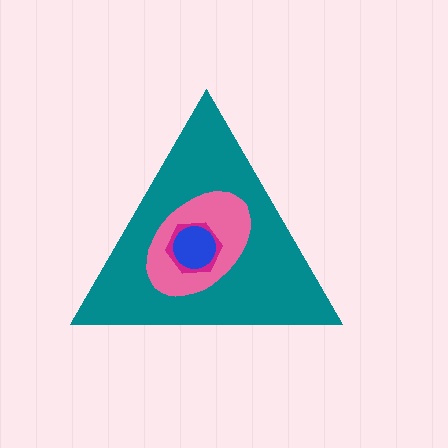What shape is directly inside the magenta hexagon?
The blue circle.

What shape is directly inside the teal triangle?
The pink ellipse.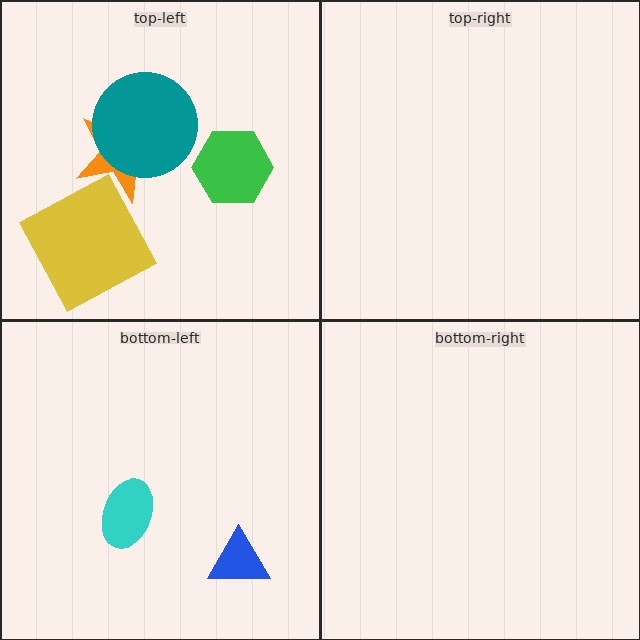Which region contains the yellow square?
The top-left region.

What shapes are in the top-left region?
The orange star, the yellow square, the green hexagon, the teal circle.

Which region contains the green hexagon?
The top-left region.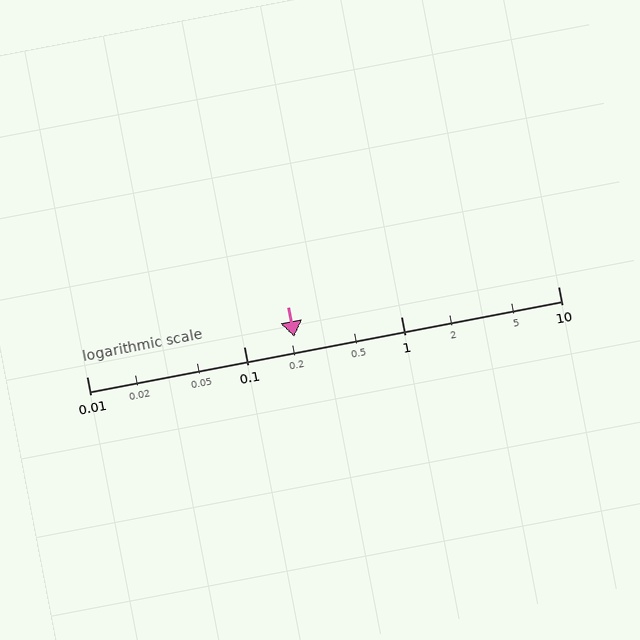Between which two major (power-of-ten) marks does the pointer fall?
The pointer is between 0.1 and 1.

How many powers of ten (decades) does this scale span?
The scale spans 3 decades, from 0.01 to 10.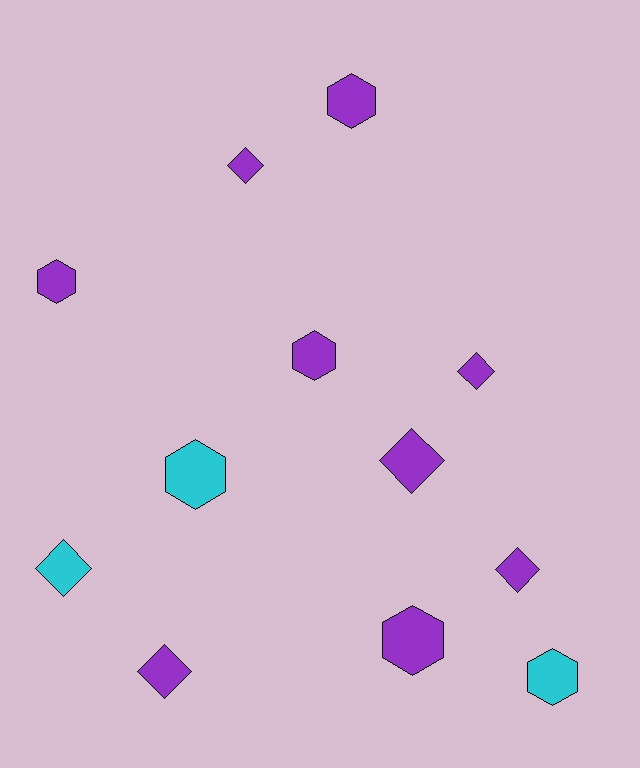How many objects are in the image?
There are 12 objects.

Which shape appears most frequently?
Hexagon, with 6 objects.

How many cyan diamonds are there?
There is 1 cyan diamond.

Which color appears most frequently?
Purple, with 9 objects.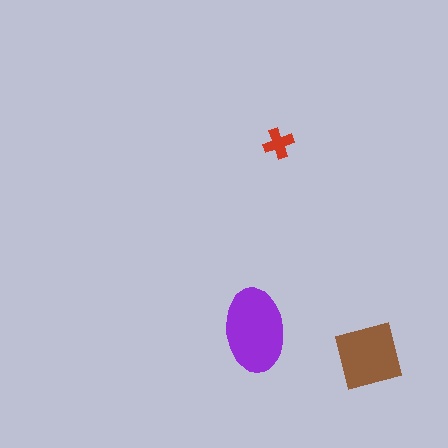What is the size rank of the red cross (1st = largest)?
3rd.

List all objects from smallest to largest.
The red cross, the brown square, the purple ellipse.